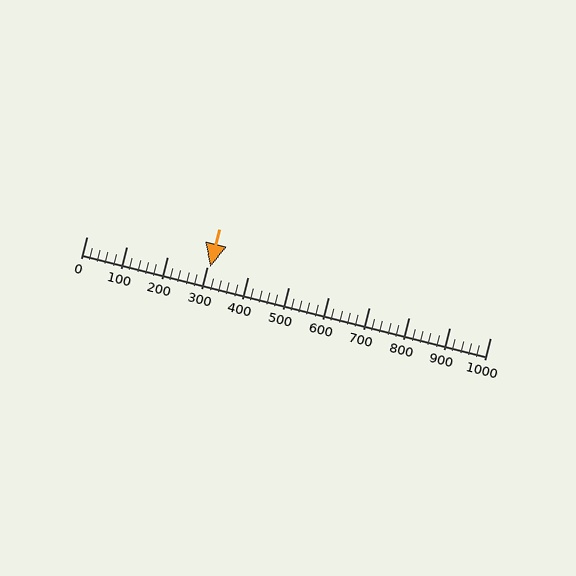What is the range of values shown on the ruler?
The ruler shows values from 0 to 1000.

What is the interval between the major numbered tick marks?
The major tick marks are spaced 100 units apart.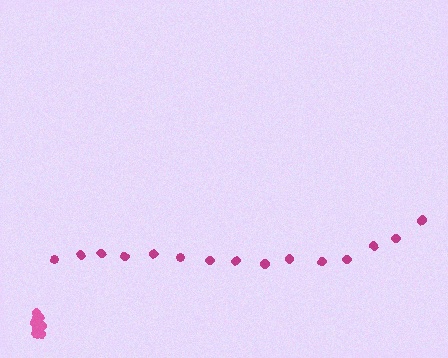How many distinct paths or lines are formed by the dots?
There are 2 distinct paths.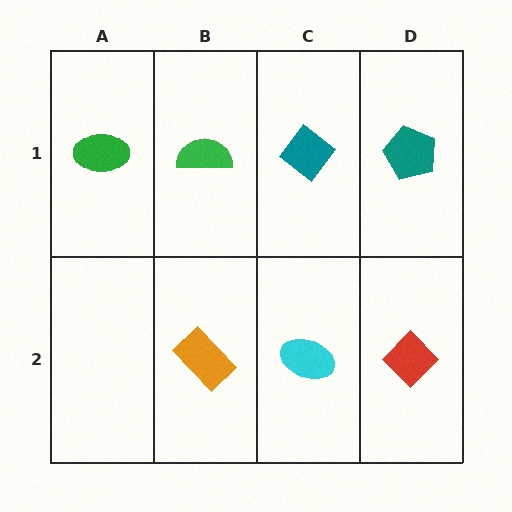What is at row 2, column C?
A cyan ellipse.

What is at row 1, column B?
A green semicircle.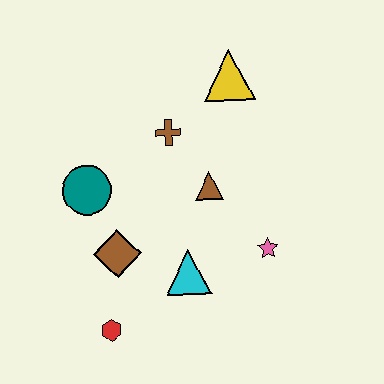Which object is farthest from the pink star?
The teal circle is farthest from the pink star.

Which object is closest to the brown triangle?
The brown cross is closest to the brown triangle.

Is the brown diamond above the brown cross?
No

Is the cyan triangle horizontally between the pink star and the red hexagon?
Yes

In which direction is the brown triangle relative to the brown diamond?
The brown triangle is to the right of the brown diamond.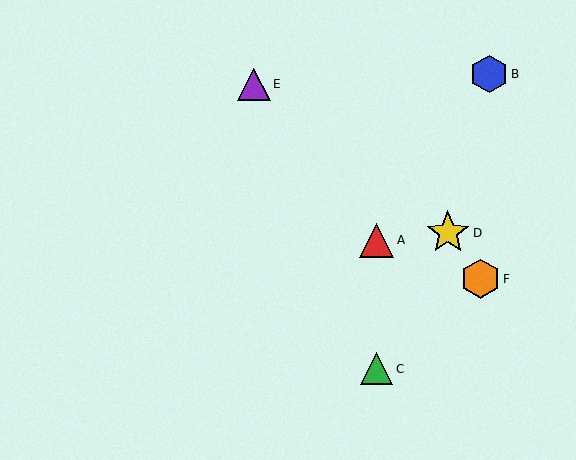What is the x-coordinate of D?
Object D is at x≈448.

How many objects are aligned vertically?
2 objects (A, C) are aligned vertically.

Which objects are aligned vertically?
Objects A, C are aligned vertically.